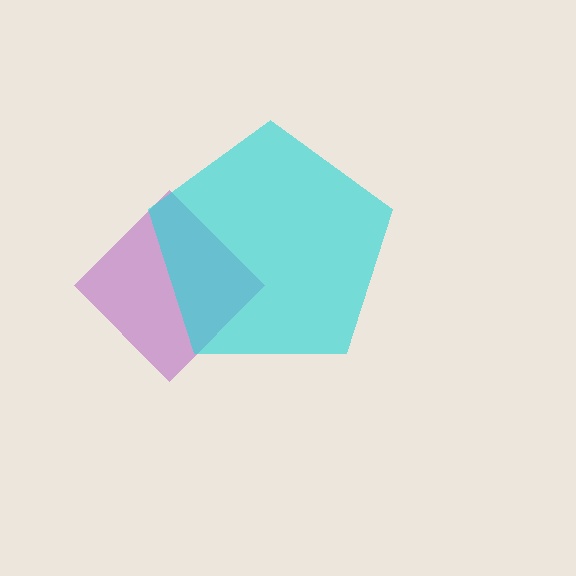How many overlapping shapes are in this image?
There are 2 overlapping shapes in the image.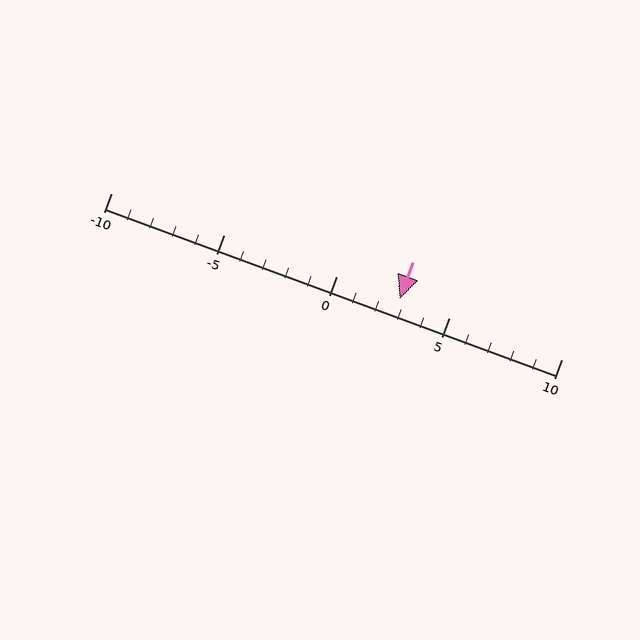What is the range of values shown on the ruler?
The ruler shows values from -10 to 10.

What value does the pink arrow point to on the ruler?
The pink arrow points to approximately 3.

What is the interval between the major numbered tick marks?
The major tick marks are spaced 5 units apart.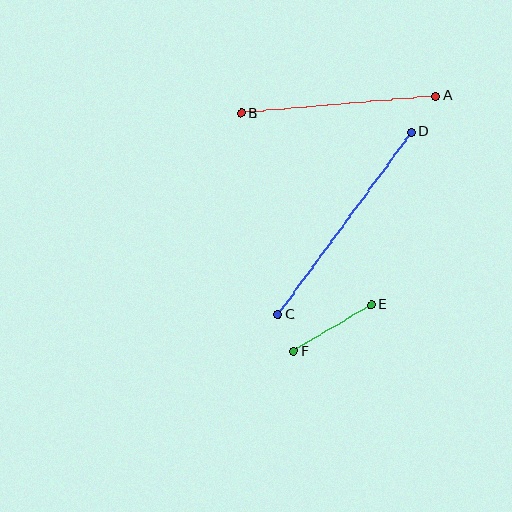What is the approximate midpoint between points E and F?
The midpoint is at approximately (333, 328) pixels.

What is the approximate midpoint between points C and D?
The midpoint is at approximately (345, 223) pixels.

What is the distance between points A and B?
The distance is approximately 195 pixels.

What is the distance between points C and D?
The distance is approximately 226 pixels.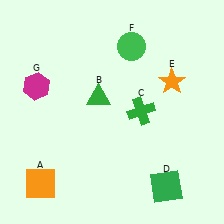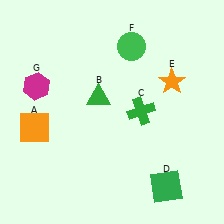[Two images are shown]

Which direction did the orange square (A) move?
The orange square (A) moved up.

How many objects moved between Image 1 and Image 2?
1 object moved between the two images.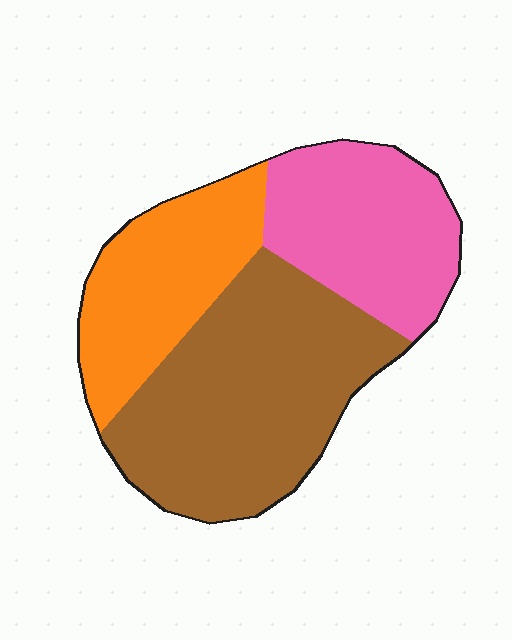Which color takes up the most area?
Brown, at roughly 45%.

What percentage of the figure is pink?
Pink takes up about one quarter (1/4) of the figure.